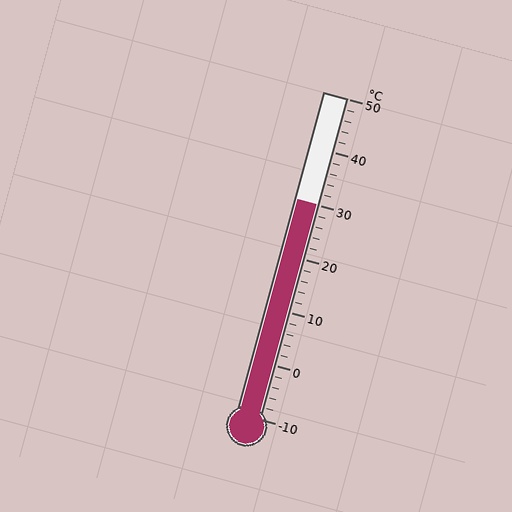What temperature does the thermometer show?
The thermometer shows approximately 30°C.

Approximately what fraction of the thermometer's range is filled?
The thermometer is filled to approximately 65% of its range.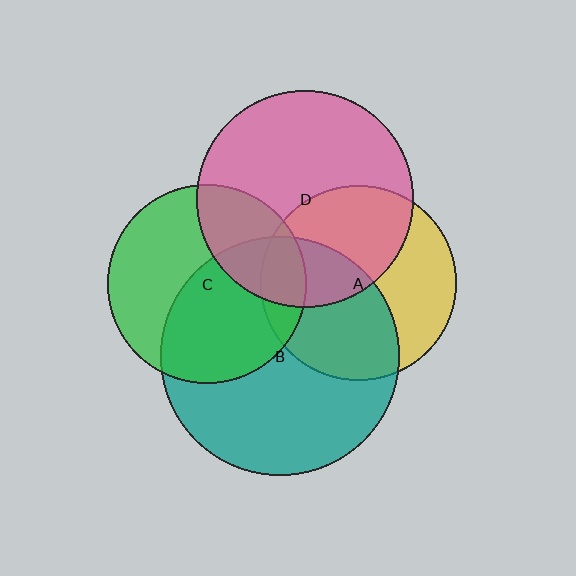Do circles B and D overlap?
Yes.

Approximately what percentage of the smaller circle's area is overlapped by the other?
Approximately 20%.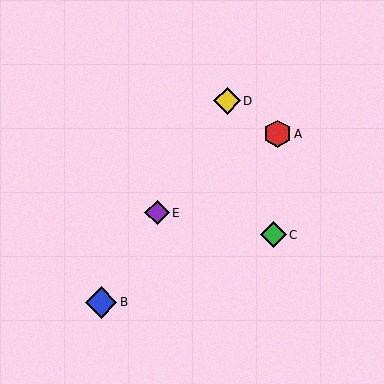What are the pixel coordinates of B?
Object B is at (101, 302).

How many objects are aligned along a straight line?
3 objects (B, D, E) are aligned along a straight line.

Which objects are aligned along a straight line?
Objects B, D, E are aligned along a straight line.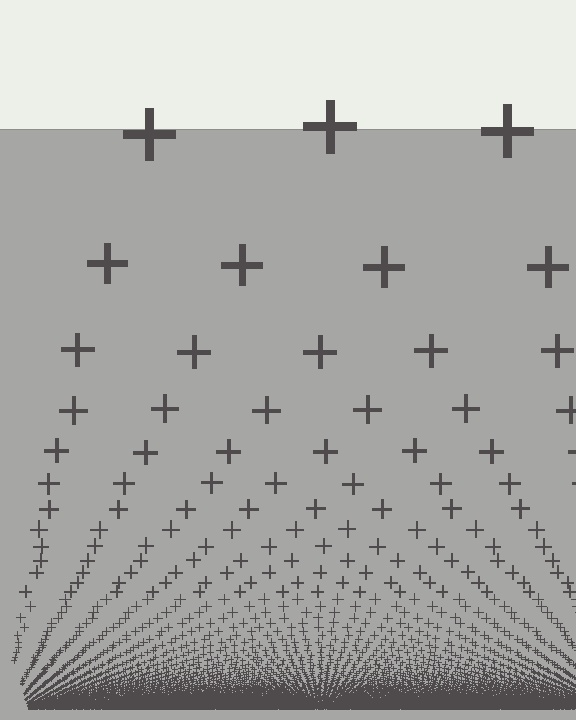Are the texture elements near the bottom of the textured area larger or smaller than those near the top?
Smaller. The gradient is inverted — elements near the bottom are smaller and denser.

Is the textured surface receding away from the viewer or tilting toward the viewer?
The surface appears to tilt toward the viewer. Texture elements get larger and sparser toward the top.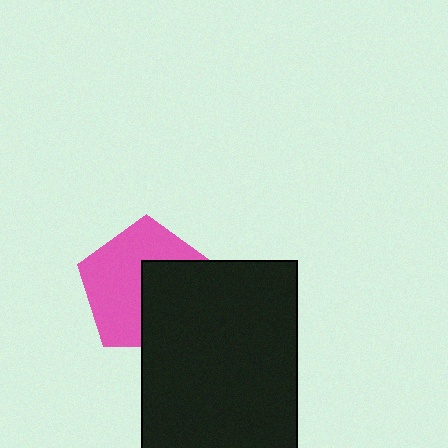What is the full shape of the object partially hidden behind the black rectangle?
The partially hidden object is a pink pentagon.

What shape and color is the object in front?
The object in front is a black rectangle.